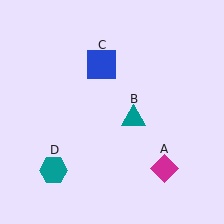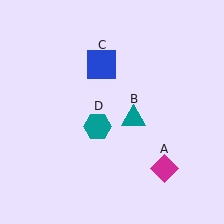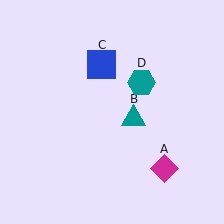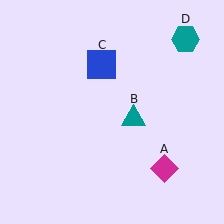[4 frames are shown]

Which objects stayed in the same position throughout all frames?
Magenta diamond (object A) and teal triangle (object B) and blue square (object C) remained stationary.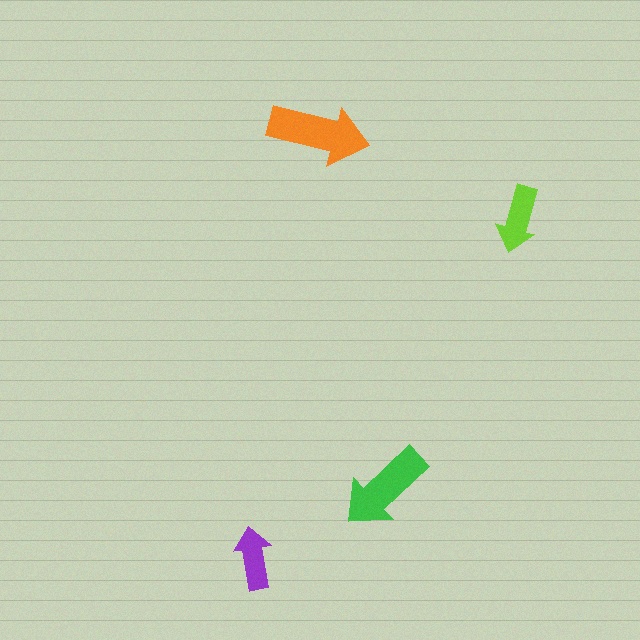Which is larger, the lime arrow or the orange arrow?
The orange one.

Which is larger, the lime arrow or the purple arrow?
The lime one.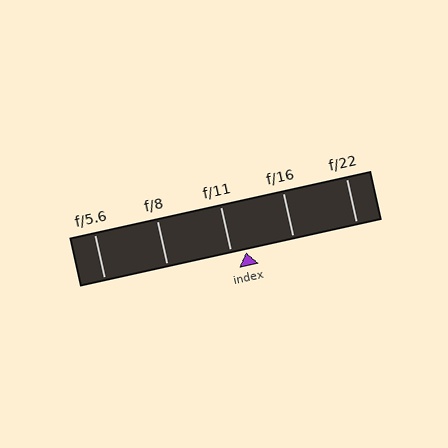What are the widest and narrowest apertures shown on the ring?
The widest aperture shown is f/5.6 and the narrowest is f/22.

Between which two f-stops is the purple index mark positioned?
The index mark is between f/11 and f/16.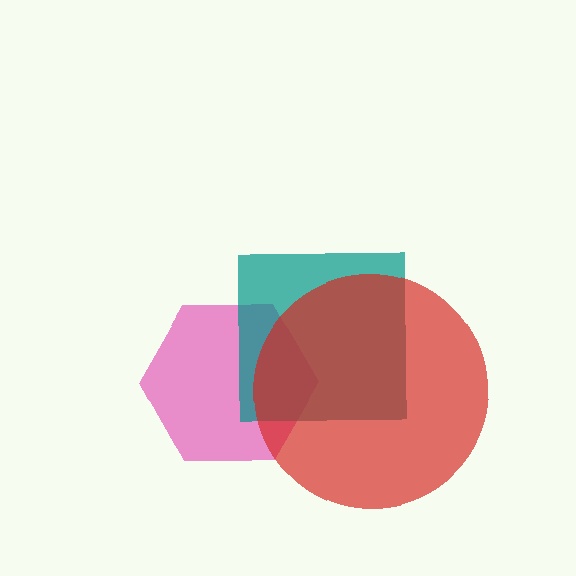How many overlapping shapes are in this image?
There are 3 overlapping shapes in the image.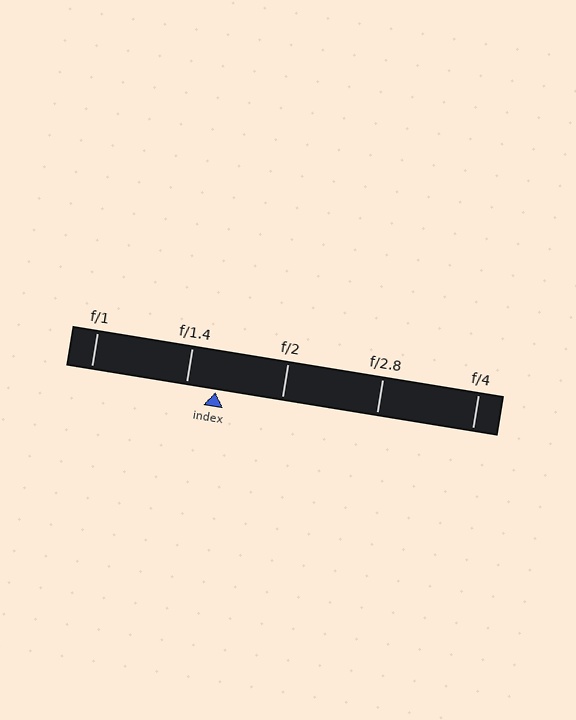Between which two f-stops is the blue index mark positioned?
The index mark is between f/1.4 and f/2.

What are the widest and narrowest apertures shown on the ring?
The widest aperture shown is f/1 and the narrowest is f/4.